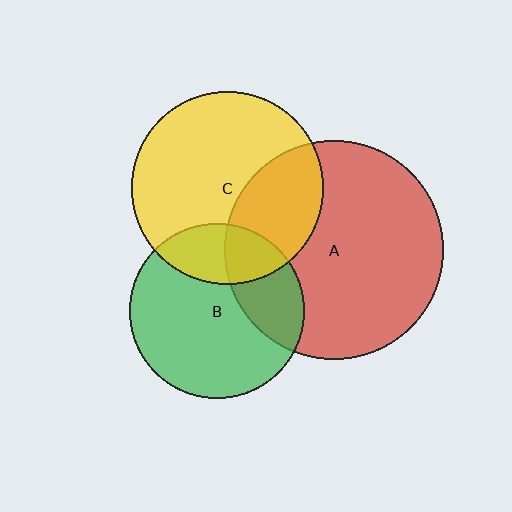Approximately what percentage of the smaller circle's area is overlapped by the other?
Approximately 35%.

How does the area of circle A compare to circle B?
Approximately 1.6 times.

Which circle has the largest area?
Circle A (red).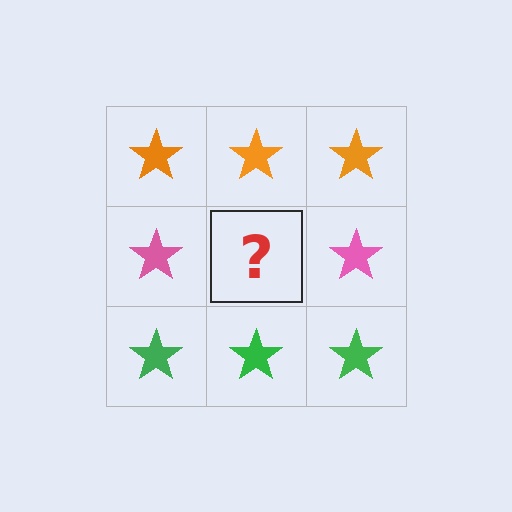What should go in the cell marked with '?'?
The missing cell should contain a pink star.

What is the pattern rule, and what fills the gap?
The rule is that each row has a consistent color. The gap should be filled with a pink star.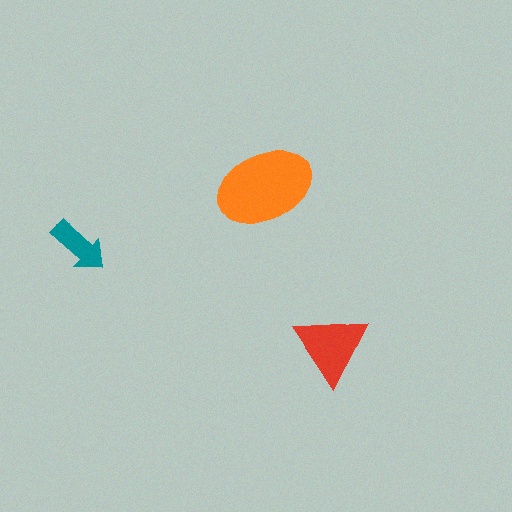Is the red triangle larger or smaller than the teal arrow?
Larger.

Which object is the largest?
The orange ellipse.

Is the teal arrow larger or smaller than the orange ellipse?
Smaller.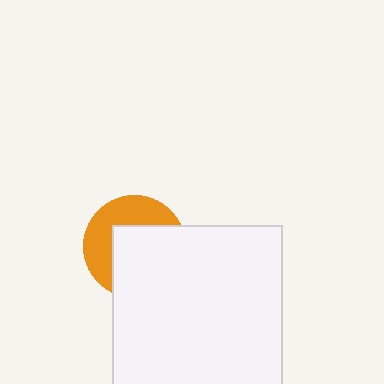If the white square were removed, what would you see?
You would see the complete orange circle.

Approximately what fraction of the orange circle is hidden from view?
Roughly 57% of the orange circle is hidden behind the white square.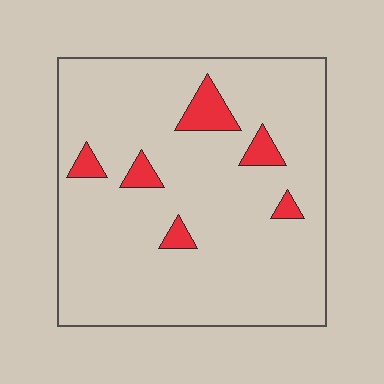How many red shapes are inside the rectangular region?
6.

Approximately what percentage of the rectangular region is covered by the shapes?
Approximately 10%.